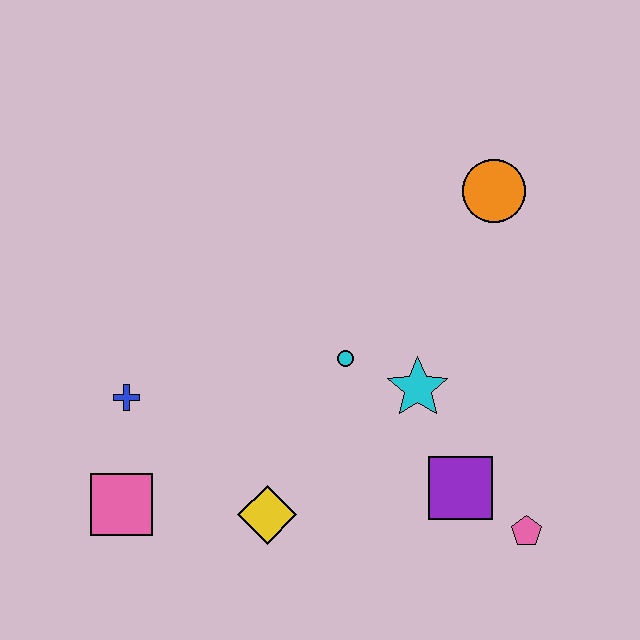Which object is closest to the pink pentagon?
The purple square is closest to the pink pentagon.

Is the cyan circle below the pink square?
No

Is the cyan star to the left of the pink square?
No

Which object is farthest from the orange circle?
The pink square is farthest from the orange circle.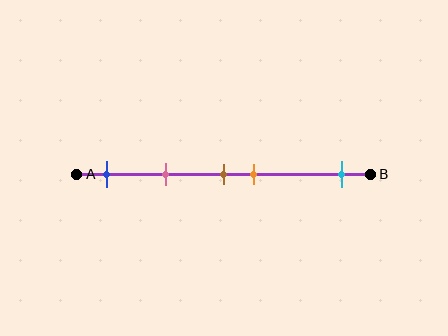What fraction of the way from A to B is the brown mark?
The brown mark is approximately 50% (0.5) of the way from A to B.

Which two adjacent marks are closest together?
The brown and orange marks are the closest adjacent pair.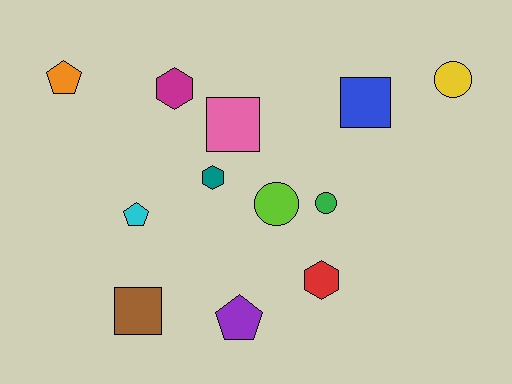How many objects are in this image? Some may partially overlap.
There are 12 objects.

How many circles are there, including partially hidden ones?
There are 3 circles.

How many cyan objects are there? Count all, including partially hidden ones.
There is 1 cyan object.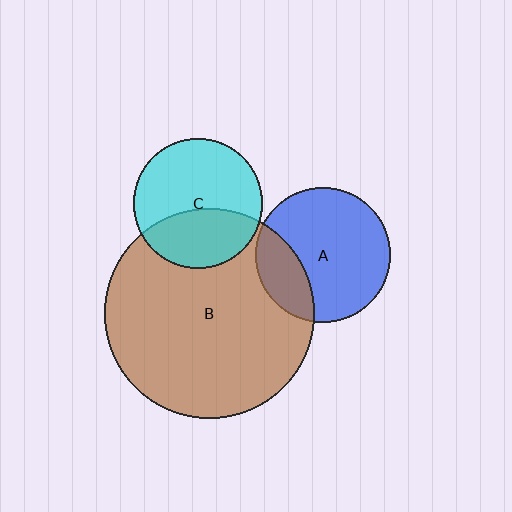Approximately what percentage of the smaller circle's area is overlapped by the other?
Approximately 40%.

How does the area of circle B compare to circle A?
Approximately 2.4 times.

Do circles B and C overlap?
Yes.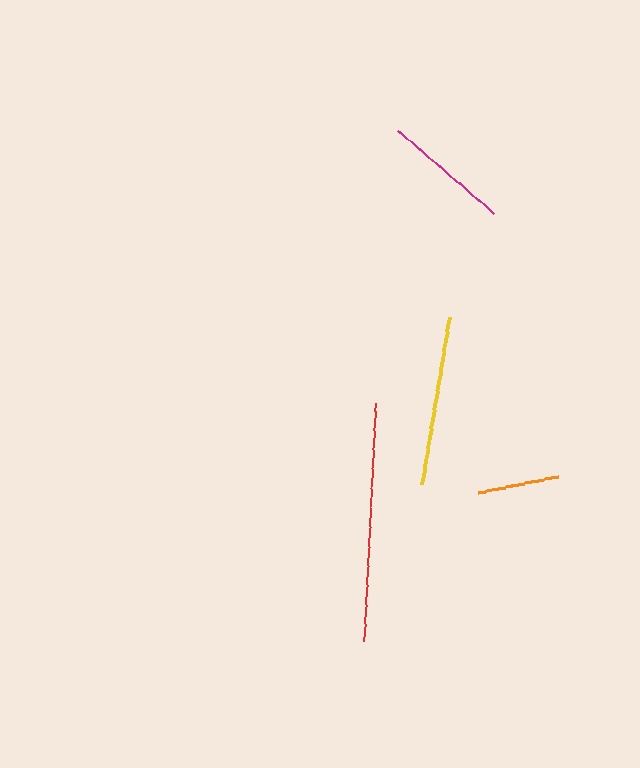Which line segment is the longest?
The red line is the longest at approximately 238 pixels.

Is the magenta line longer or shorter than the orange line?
The magenta line is longer than the orange line.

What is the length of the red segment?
The red segment is approximately 238 pixels long.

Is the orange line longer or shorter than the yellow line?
The yellow line is longer than the orange line.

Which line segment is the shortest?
The orange line is the shortest at approximately 82 pixels.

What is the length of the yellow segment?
The yellow segment is approximately 169 pixels long.